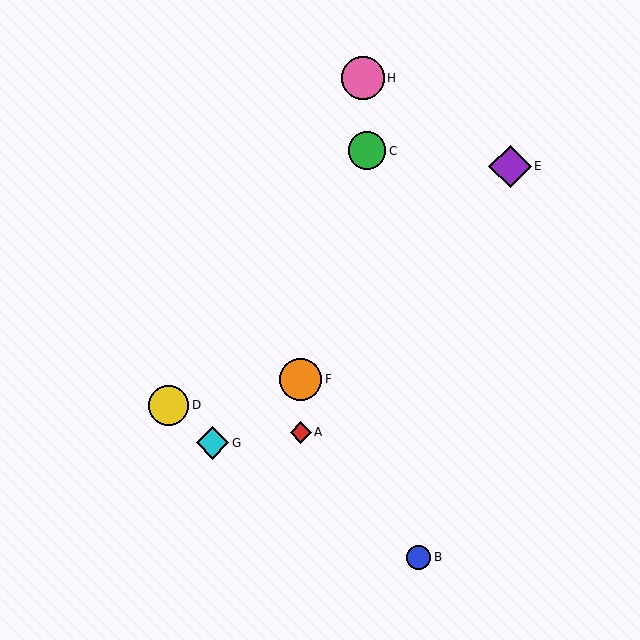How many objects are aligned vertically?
2 objects (A, F) are aligned vertically.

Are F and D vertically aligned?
No, F is at x≈301 and D is at x≈169.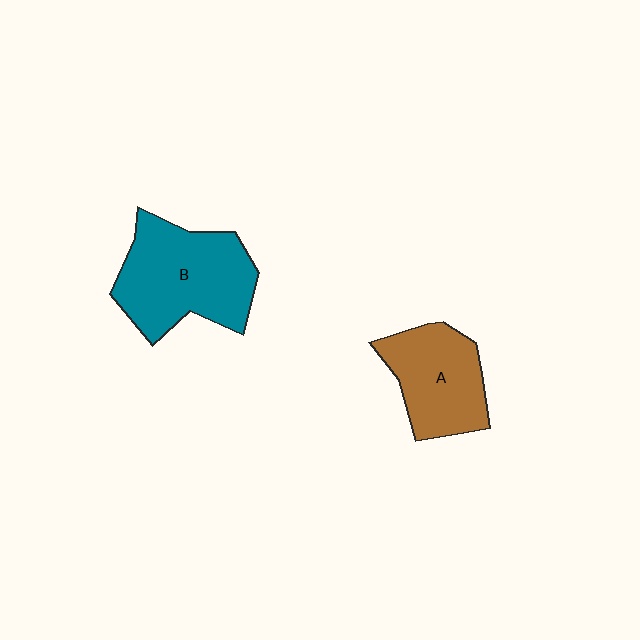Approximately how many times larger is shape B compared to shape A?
Approximately 1.4 times.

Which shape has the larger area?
Shape B (teal).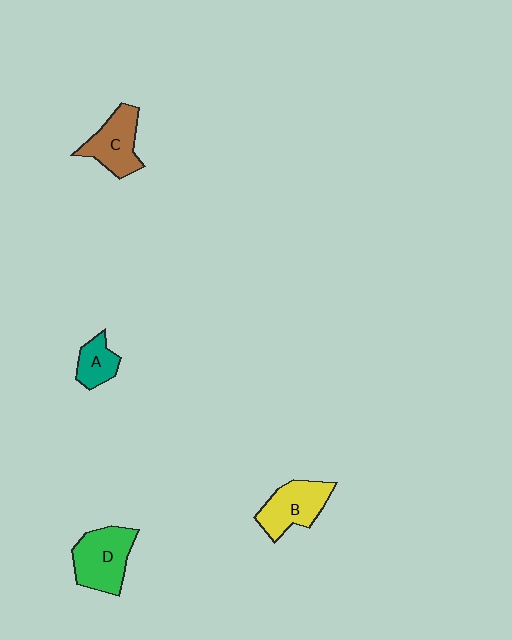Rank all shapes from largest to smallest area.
From largest to smallest: D (green), B (yellow), C (brown), A (teal).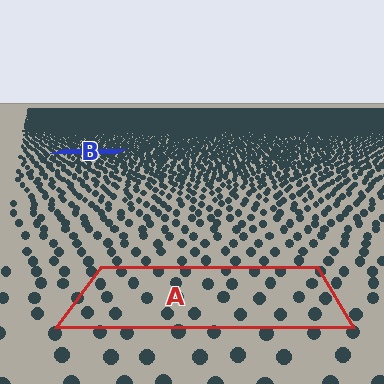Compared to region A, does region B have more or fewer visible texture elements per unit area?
Region B has more texture elements per unit area — they are packed more densely because it is farther away.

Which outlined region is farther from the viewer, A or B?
Region B is farther from the viewer — the texture elements inside it appear smaller and more densely packed.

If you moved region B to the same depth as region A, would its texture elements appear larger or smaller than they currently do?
They would appear larger. At a closer depth, the same texture elements are projected at a bigger on-screen size.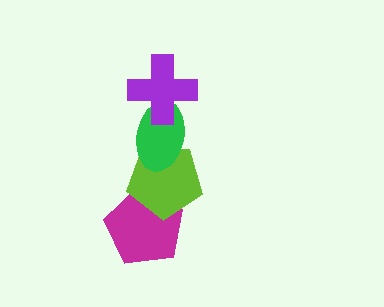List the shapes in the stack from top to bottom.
From top to bottom: the purple cross, the green ellipse, the lime pentagon, the magenta pentagon.